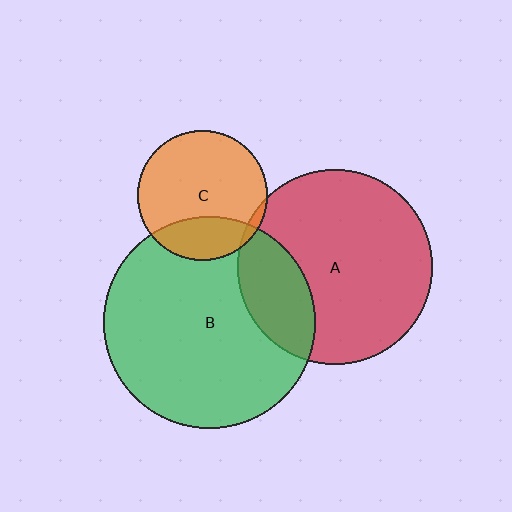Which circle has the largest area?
Circle B (green).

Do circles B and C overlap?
Yes.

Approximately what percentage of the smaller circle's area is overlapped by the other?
Approximately 25%.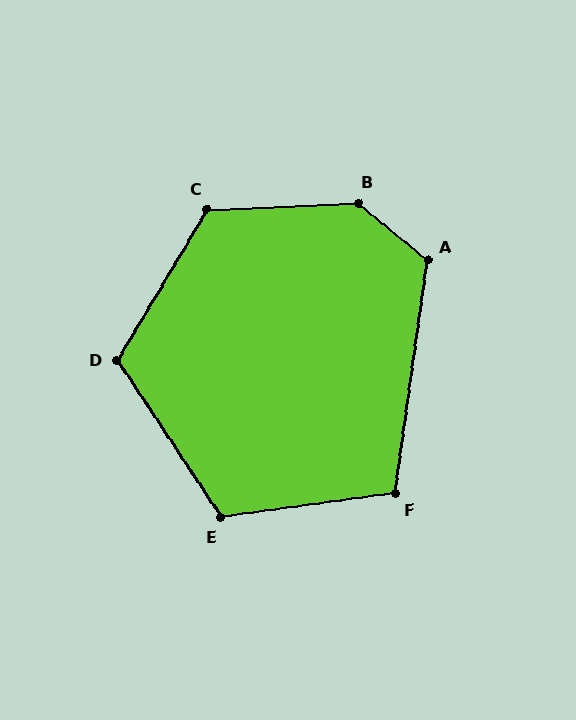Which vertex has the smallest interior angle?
F, at approximately 106 degrees.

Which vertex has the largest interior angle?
B, at approximately 139 degrees.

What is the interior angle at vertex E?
Approximately 116 degrees (obtuse).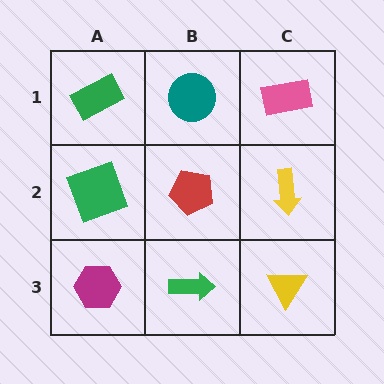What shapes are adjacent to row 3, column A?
A green square (row 2, column A), a green arrow (row 3, column B).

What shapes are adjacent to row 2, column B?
A teal circle (row 1, column B), a green arrow (row 3, column B), a green square (row 2, column A), a yellow arrow (row 2, column C).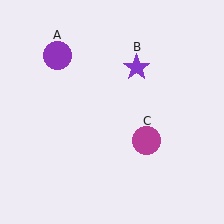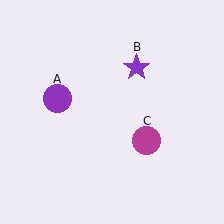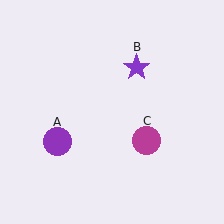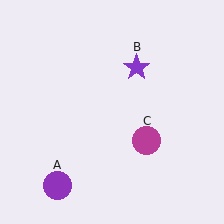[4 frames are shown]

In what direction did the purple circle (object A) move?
The purple circle (object A) moved down.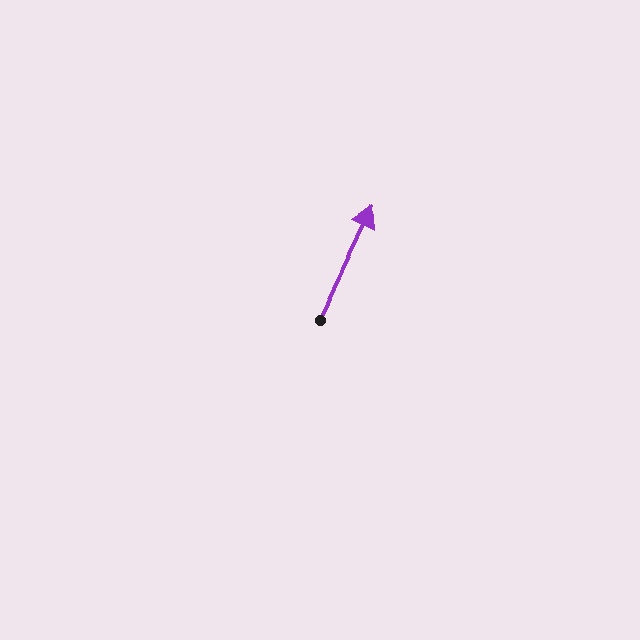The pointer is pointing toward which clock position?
Roughly 1 o'clock.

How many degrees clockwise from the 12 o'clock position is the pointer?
Approximately 25 degrees.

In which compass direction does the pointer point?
Northeast.